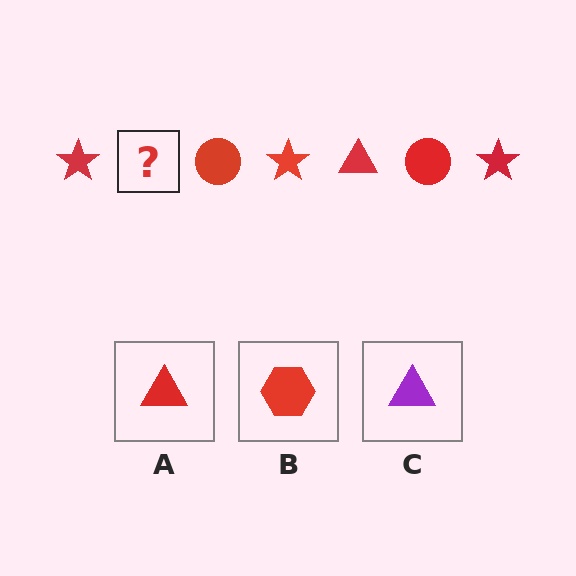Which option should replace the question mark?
Option A.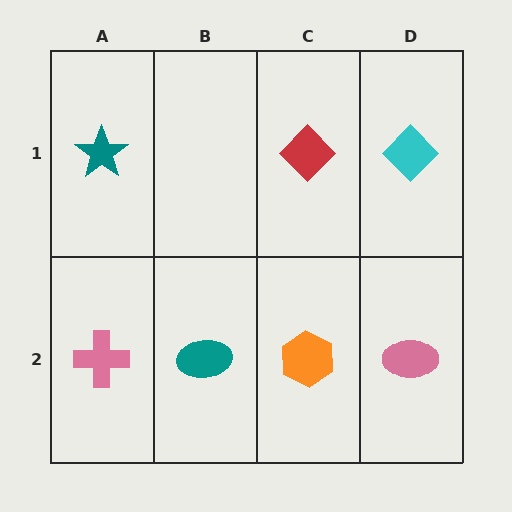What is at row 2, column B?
A teal ellipse.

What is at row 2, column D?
A pink ellipse.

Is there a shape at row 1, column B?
No, that cell is empty.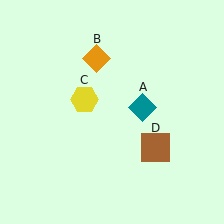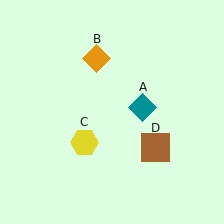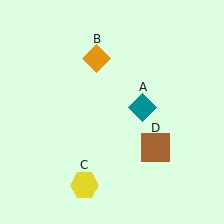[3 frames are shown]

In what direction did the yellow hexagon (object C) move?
The yellow hexagon (object C) moved down.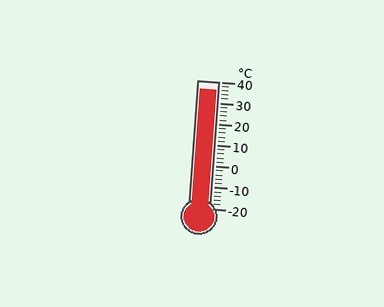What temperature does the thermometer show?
The thermometer shows approximately 36°C.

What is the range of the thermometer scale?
The thermometer scale ranges from -20°C to 40°C.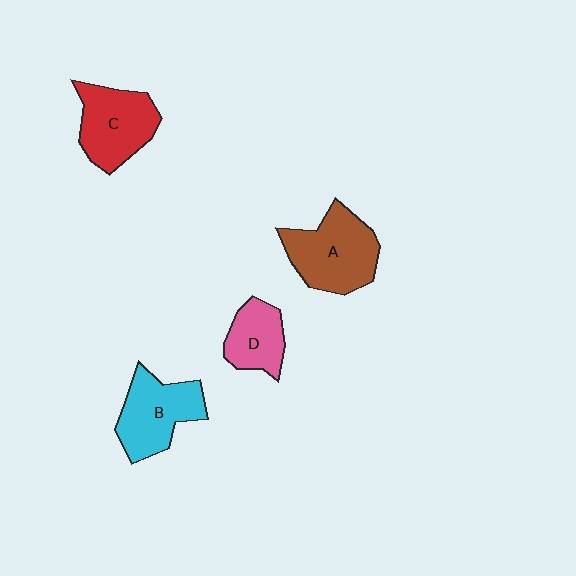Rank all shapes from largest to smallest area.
From largest to smallest: A (brown), C (red), B (cyan), D (pink).